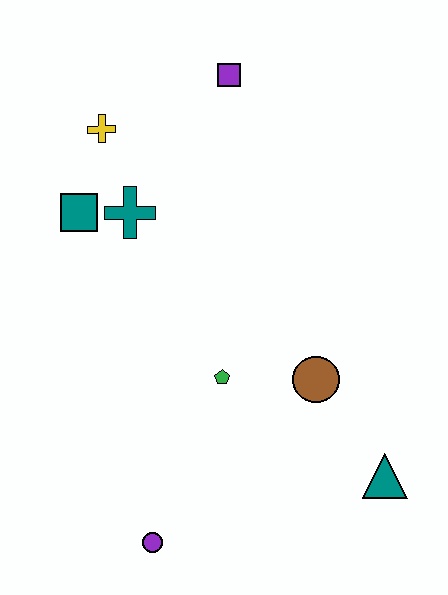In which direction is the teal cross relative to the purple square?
The teal cross is below the purple square.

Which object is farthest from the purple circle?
The purple square is farthest from the purple circle.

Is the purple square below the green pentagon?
No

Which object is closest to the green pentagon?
The brown circle is closest to the green pentagon.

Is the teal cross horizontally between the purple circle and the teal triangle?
No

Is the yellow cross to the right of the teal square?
Yes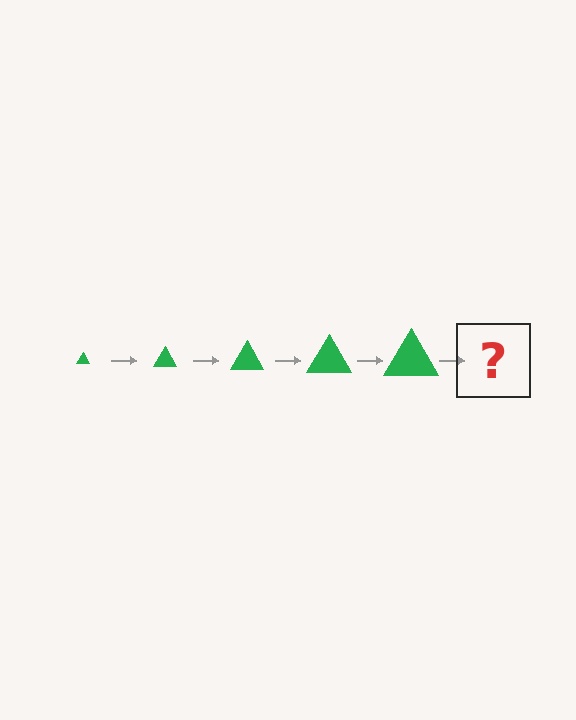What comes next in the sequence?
The next element should be a green triangle, larger than the previous one.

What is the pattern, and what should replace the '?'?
The pattern is that the triangle gets progressively larger each step. The '?' should be a green triangle, larger than the previous one.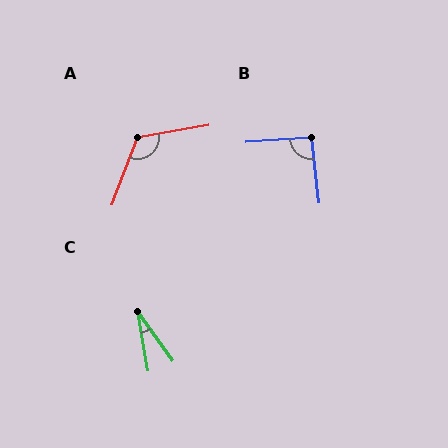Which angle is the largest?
A, at approximately 121 degrees.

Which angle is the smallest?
C, at approximately 26 degrees.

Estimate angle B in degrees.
Approximately 92 degrees.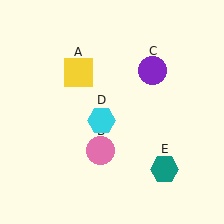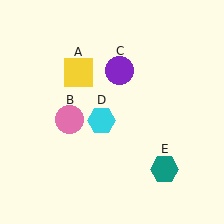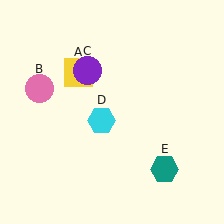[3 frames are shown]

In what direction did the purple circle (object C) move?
The purple circle (object C) moved left.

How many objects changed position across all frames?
2 objects changed position: pink circle (object B), purple circle (object C).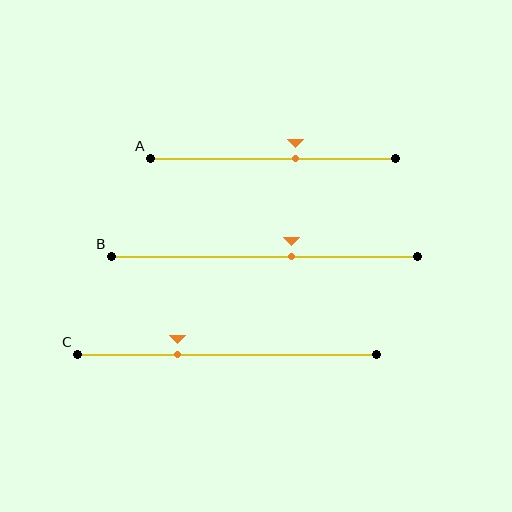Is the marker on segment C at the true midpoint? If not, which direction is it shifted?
No, the marker on segment C is shifted to the left by about 16% of the segment length.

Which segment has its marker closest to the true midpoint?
Segment B has its marker closest to the true midpoint.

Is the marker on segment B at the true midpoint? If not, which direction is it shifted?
No, the marker on segment B is shifted to the right by about 9% of the segment length.